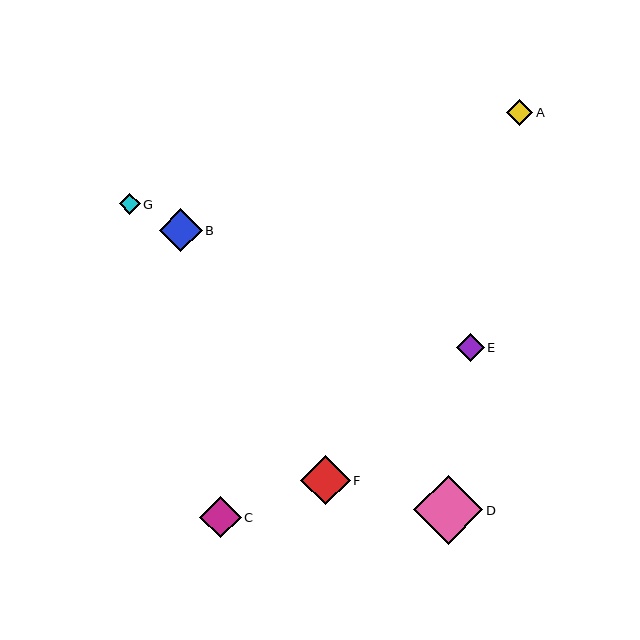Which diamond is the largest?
Diamond D is the largest with a size of approximately 69 pixels.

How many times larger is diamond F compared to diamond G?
Diamond F is approximately 2.4 times the size of diamond G.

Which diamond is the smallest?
Diamond G is the smallest with a size of approximately 21 pixels.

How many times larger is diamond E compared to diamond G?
Diamond E is approximately 1.3 times the size of diamond G.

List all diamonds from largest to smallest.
From largest to smallest: D, F, B, C, E, A, G.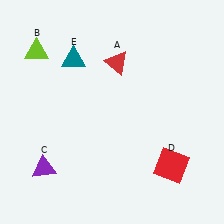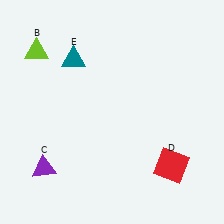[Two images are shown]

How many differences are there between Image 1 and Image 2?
There is 1 difference between the two images.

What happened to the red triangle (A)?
The red triangle (A) was removed in Image 2. It was in the top-right area of Image 1.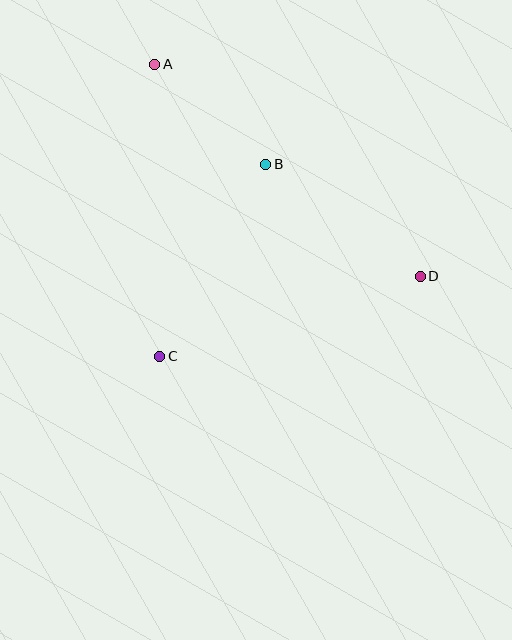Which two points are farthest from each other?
Points A and D are farthest from each other.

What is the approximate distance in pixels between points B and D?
The distance between B and D is approximately 191 pixels.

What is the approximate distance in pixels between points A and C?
The distance between A and C is approximately 292 pixels.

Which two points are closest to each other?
Points A and B are closest to each other.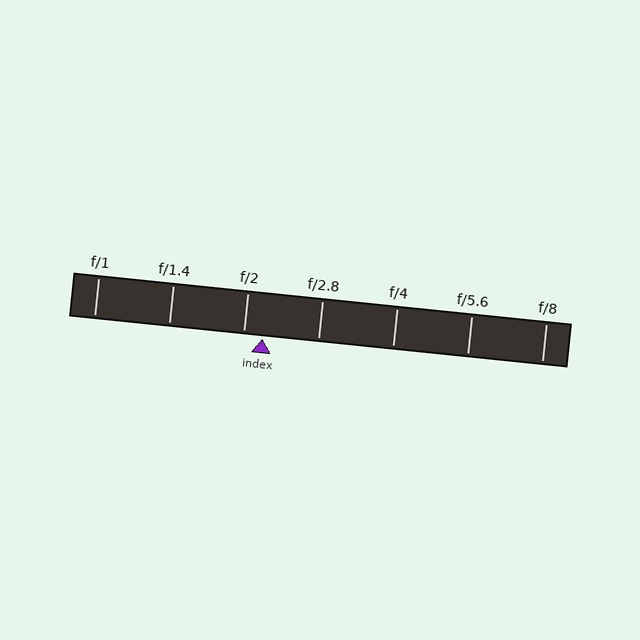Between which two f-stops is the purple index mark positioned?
The index mark is between f/2 and f/2.8.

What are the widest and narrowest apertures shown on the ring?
The widest aperture shown is f/1 and the narrowest is f/8.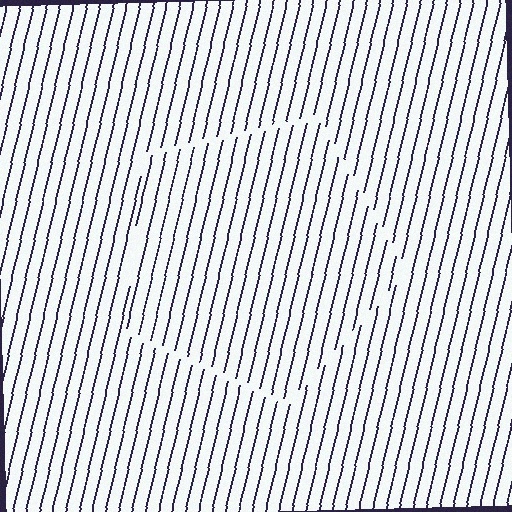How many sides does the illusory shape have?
5 sides — the line-ends trace a pentagon.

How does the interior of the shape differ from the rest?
The interior of the shape contains the same grating, shifted by half a period — the contour is defined by the phase discontinuity where line-ends from the inner and outer gratings abut.